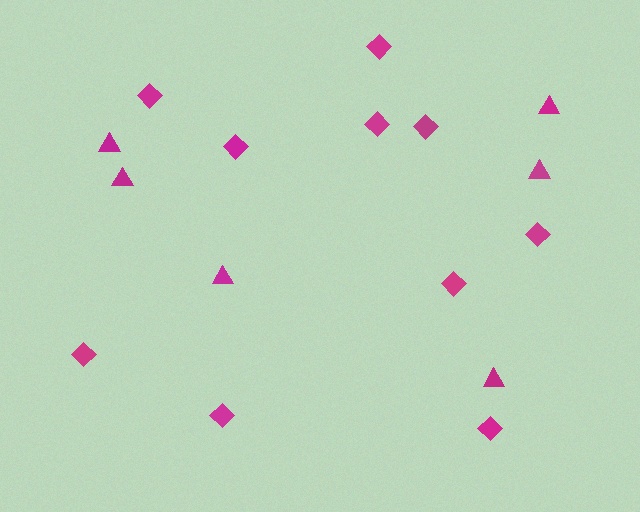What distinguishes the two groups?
There are 2 groups: one group of diamonds (10) and one group of triangles (6).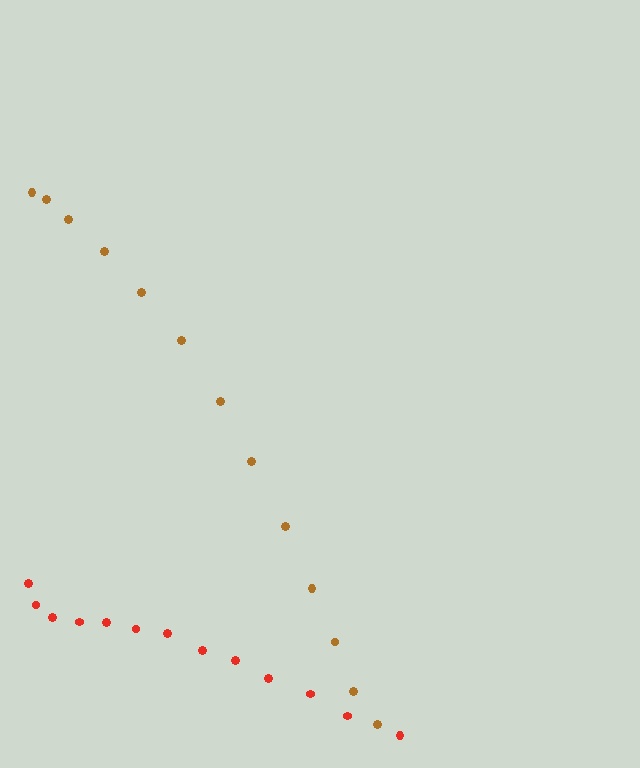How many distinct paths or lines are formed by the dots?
There are 2 distinct paths.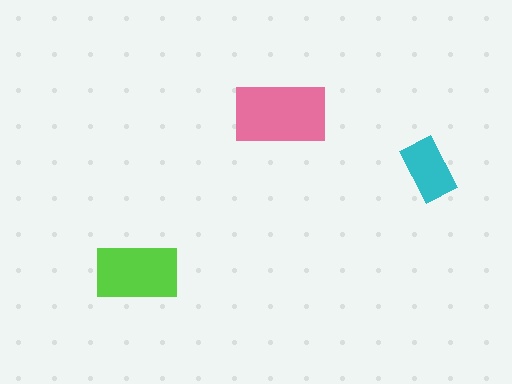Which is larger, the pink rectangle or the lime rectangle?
The pink one.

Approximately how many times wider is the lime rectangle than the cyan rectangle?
About 1.5 times wider.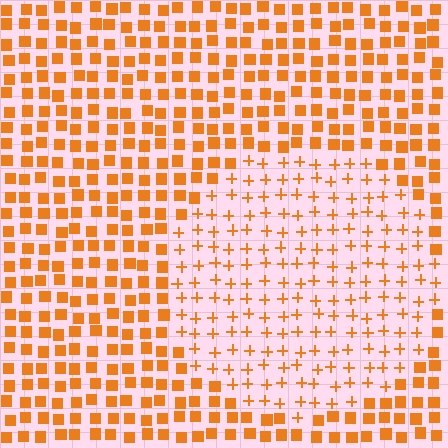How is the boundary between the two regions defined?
The boundary is defined by a change in element shape: plus signs inside vs. squares outside. All elements share the same color and spacing.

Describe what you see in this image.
The image is filled with small orange elements arranged in a uniform grid. A circle-shaped region contains plus signs, while the surrounding area contains squares. The boundary is defined purely by the change in element shape.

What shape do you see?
I see a circle.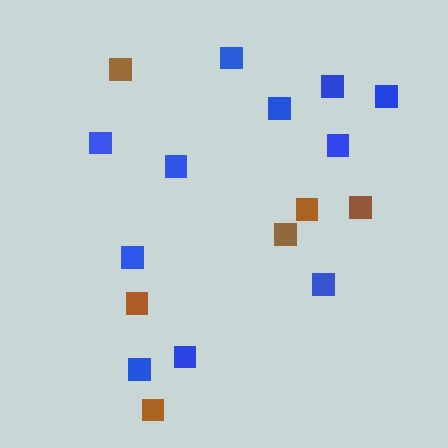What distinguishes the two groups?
There are 2 groups: one group of brown squares (6) and one group of blue squares (11).